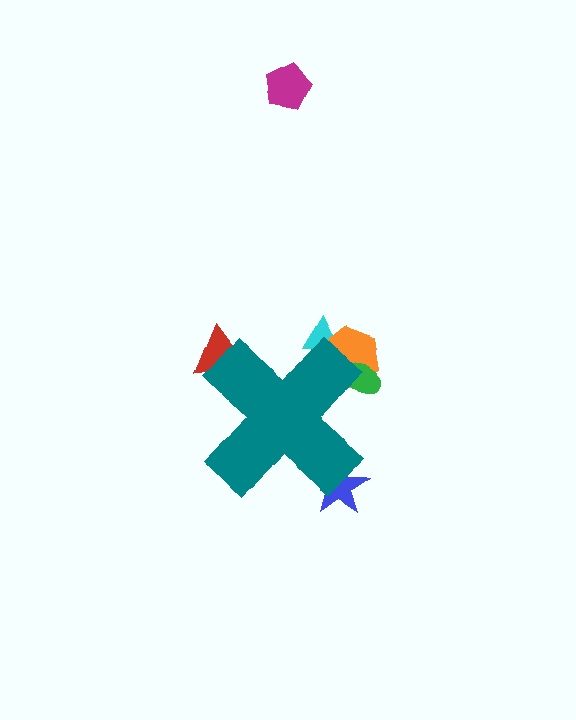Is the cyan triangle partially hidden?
Yes, the cyan triangle is partially hidden behind the teal cross.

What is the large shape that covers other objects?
A teal cross.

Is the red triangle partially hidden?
Yes, the red triangle is partially hidden behind the teal cross.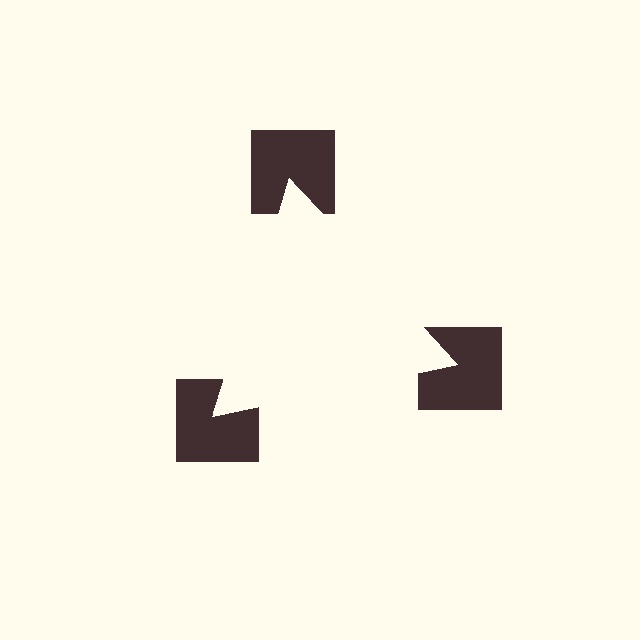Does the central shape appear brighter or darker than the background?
It typically appears slightly brighter than the background, even though no actual brightness change is drawn.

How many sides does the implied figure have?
3 sides.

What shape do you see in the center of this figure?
An illusory triangle — its edges are inferred from the aligned wedge cuts in the notched squares, not physically drawn.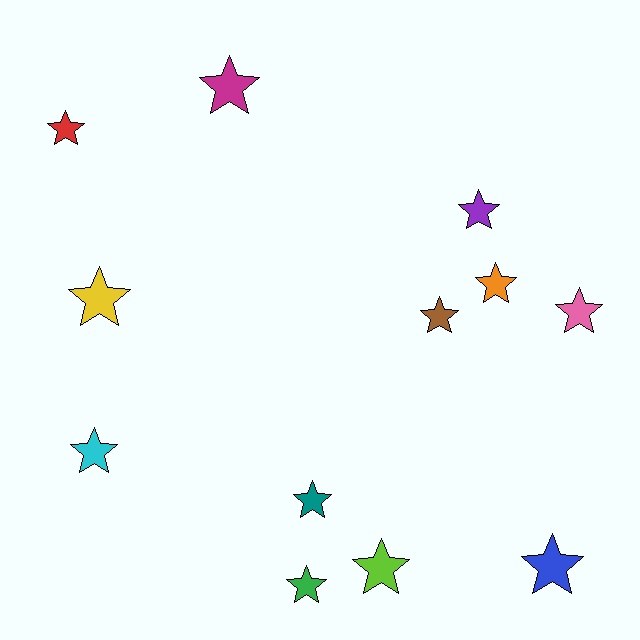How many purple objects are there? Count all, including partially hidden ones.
There is 1 purple object.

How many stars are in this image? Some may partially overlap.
There are 12 stars.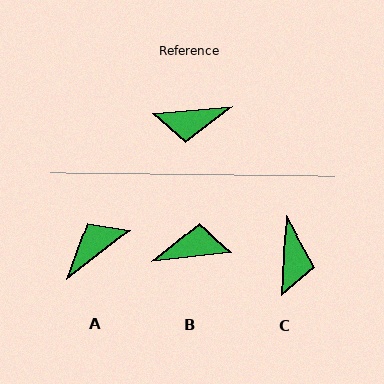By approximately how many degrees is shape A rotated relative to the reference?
Approximately 148 degrees clockwise.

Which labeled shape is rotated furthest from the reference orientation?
B, about 179 degrees away.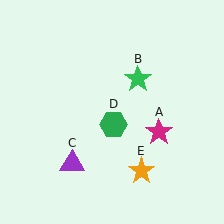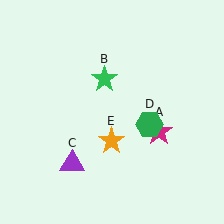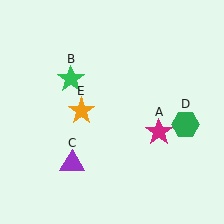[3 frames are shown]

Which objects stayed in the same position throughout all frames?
Magenta star (object A) and purple triangle (object C) remained stationary.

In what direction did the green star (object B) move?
The green star (object B) moved left.